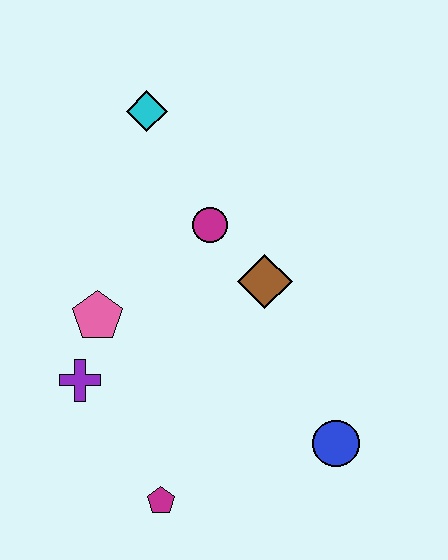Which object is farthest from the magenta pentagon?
The cyan diamond is farthest from the magenta pentagon.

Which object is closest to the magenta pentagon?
The purple cross is closest to the magenta pentagon.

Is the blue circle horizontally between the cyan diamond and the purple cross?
No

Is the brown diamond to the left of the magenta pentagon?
No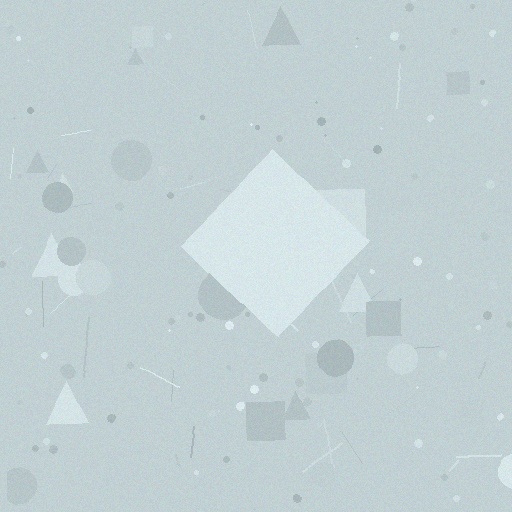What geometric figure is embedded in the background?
A diamond is embedded in the background.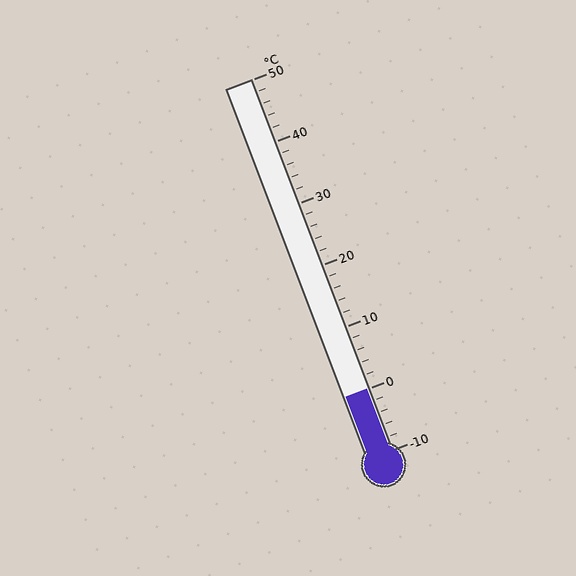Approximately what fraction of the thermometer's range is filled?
The thermometer is filled to approximately 15% of its range.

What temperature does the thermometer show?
The thermometer shows approximately 0°C.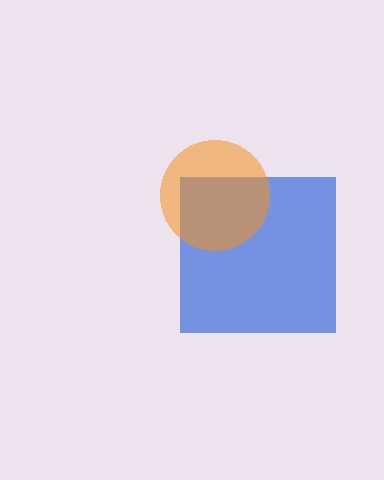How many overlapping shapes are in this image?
There are 2 overlapping shapes in the image.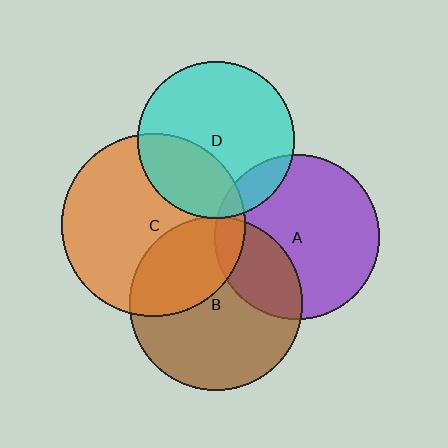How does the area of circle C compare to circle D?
Approximately 1.4 times.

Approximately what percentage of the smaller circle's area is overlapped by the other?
Approximately 30%.